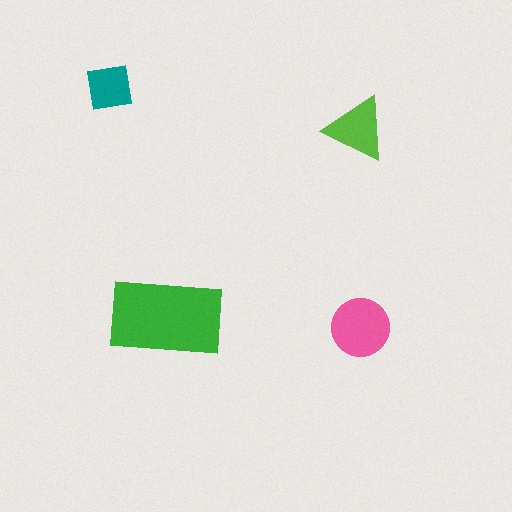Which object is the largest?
The green rectangle.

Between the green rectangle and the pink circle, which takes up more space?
The green rectangle.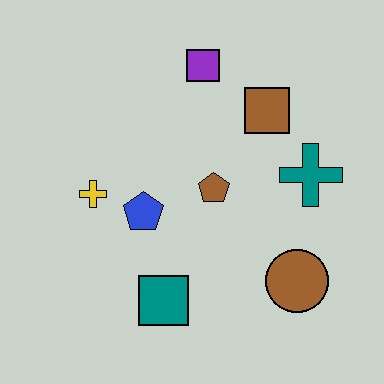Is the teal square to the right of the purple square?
No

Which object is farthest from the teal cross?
The yellow cross is farthest from the teal cross.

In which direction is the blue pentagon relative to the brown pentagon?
The blue pentagon is to the left of the brown pentagon.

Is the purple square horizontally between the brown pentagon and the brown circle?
No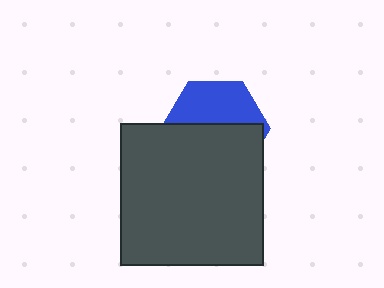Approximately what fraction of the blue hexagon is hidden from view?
Roughly 56% of the blue hexagon is hidden behind the dark gray square.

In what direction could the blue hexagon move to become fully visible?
The blue hexagon could move up. That would shift it out from behind the dark gray square entirely.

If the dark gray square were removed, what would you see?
You would see the complete blue hexagon.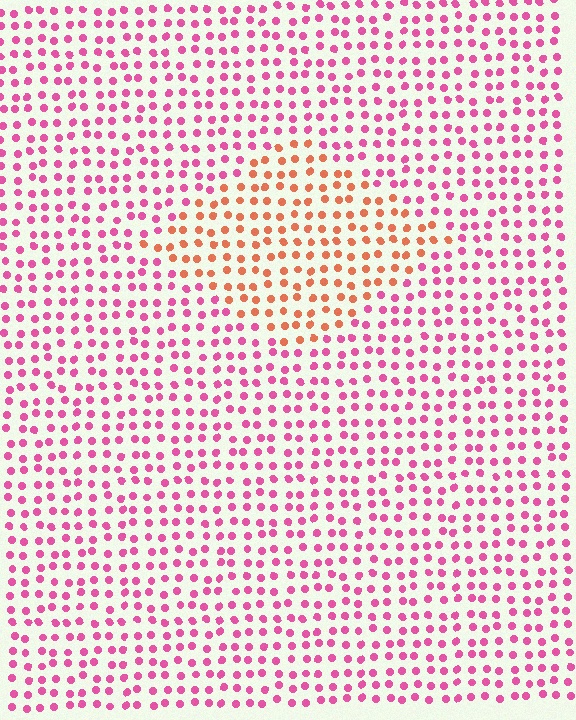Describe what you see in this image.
The image is filled with small pink elements in a uniform arrangement. A diamond-shaped region is visible where the elements are tinted to a slightly different hue, forming a subtle color boundary.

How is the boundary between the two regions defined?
The boundary is defined purely by a slight shift in hue (about 47 degrees). Spacing, size, and orientation are identical on both sides.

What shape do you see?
I see a diamond.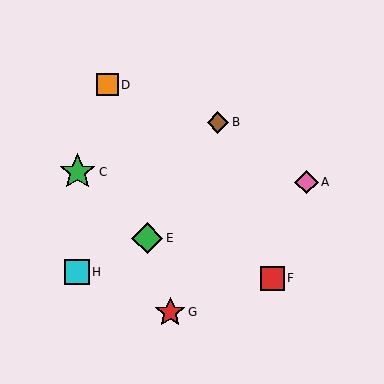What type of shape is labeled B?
Shape B is a brown diamond.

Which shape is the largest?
The green star (labeled C) is the largest.